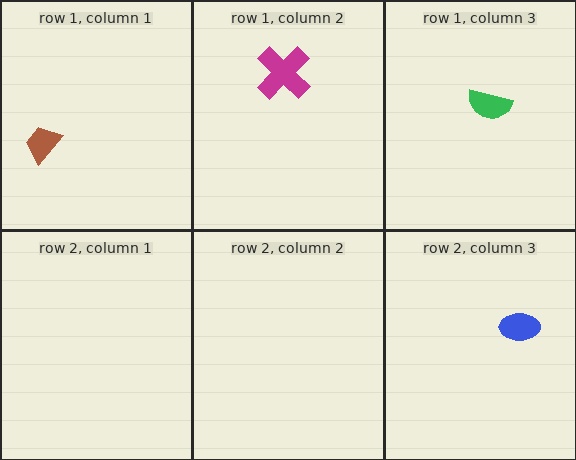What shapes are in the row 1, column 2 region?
The magenta cross.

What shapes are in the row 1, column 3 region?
The green semicircle.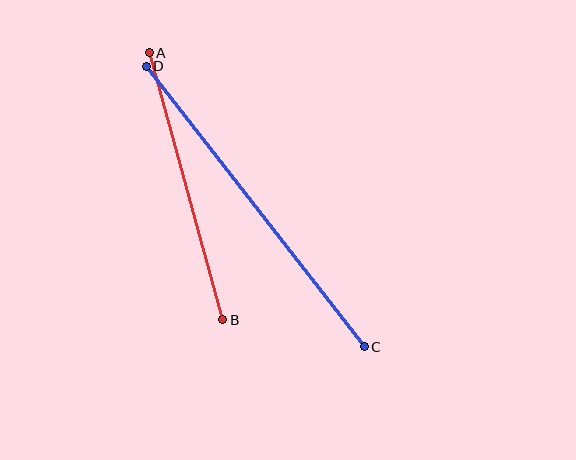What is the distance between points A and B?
The distance is approximately 277 pixels.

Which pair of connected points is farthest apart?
Points C and D are farthest apart.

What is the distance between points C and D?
The distance is approximately 355 pixels.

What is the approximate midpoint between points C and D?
The midpoint is at approximately (255, 207) pixels.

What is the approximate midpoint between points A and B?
The midpoint is at approximately (186, 186) pixels.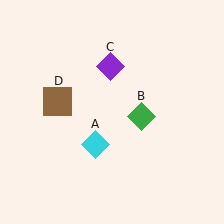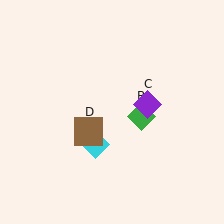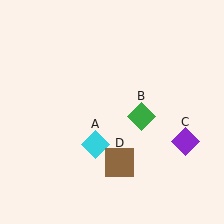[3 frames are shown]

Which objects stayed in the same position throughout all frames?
Cyan diamond (object A) and green diamond (object B) remained stationary.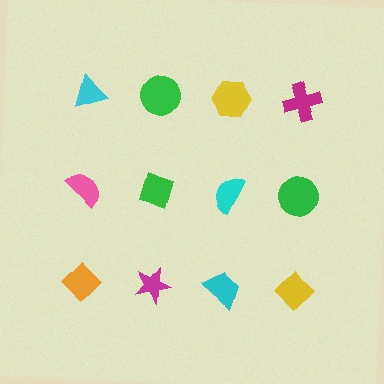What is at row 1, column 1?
A cyan triangle.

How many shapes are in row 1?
4 shapes.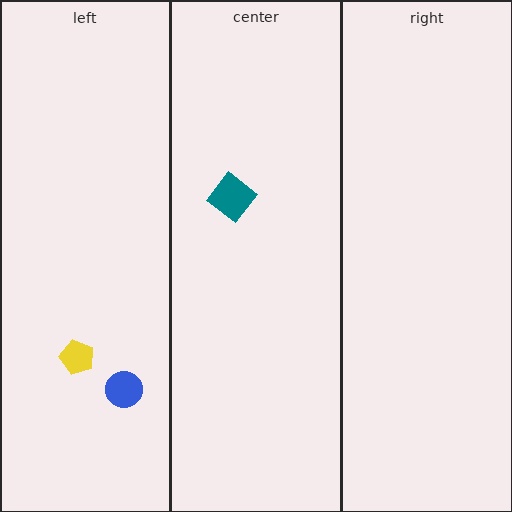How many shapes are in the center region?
1.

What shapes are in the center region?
The teal diamond.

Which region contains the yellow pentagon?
The left region.